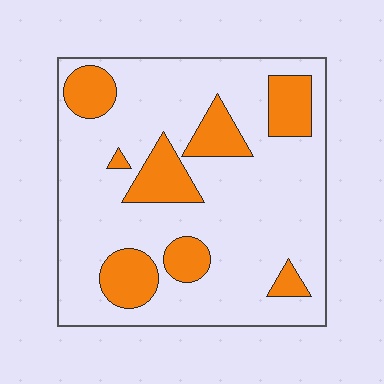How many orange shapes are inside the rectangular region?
8.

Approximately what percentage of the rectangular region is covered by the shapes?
Approximately 20%.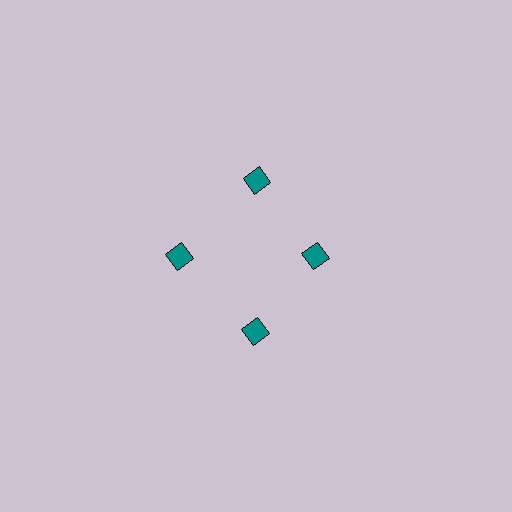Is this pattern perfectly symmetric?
No. The 4 teal squares are arranged in a ring, but one element near the 3 o'clock position is pulled inward toward the center, breaking the 4-fold rotational symmetry.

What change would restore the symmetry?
The symmetry would be restored by moving it outward, back onto the ring so that all 4 squares sit at equal angles and equal distance from the center.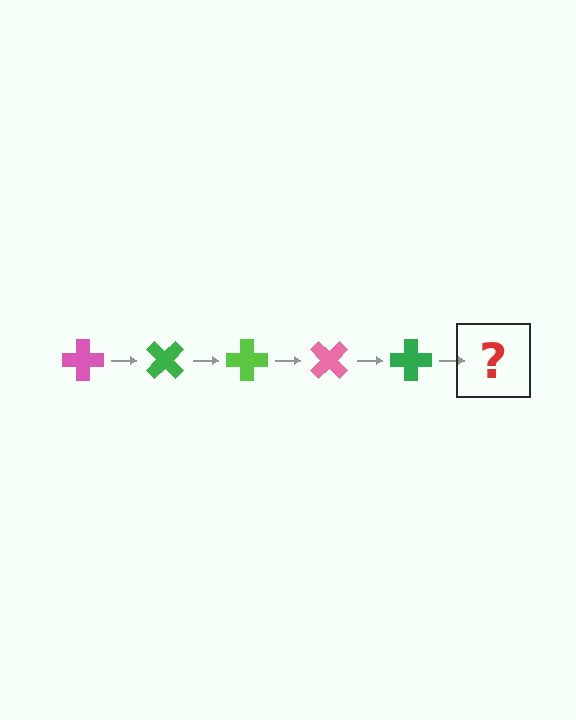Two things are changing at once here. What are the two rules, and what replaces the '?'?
The two rules are that it rotates 45 degrees each step and the color cycles through pink, green, and lime. The '?' should be a lime cross, rotated 225 degrees from the start.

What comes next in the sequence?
The next element should be a lime cross, rotated 225 degrees from the start.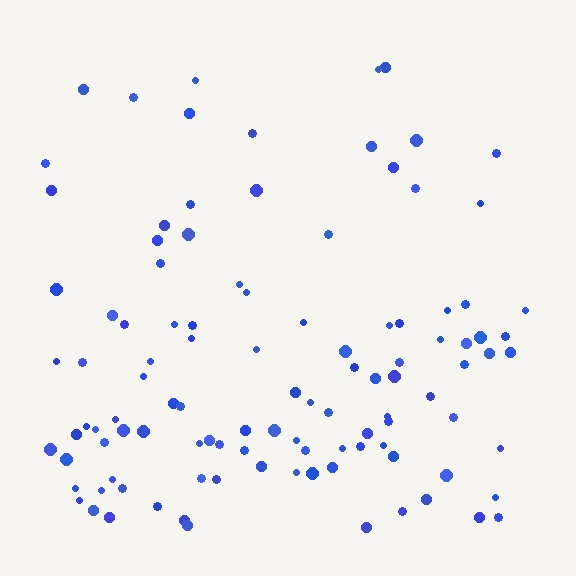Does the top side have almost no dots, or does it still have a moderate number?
Still a moderate number, just noticeably fewer than the bottom.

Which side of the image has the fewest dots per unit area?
The top.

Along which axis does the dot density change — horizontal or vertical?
Vertical.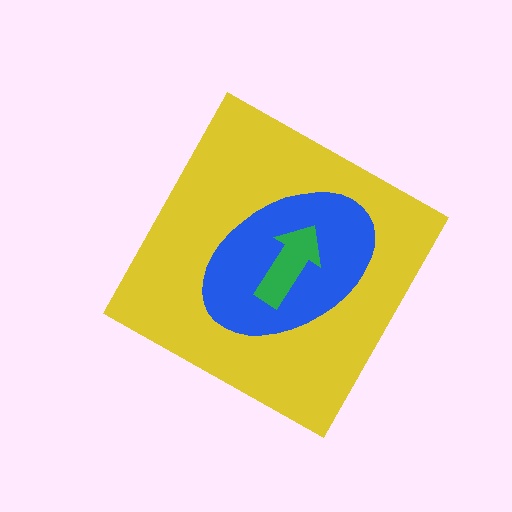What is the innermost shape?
The green arrow.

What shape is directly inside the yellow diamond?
The blue ellipse.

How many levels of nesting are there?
3.